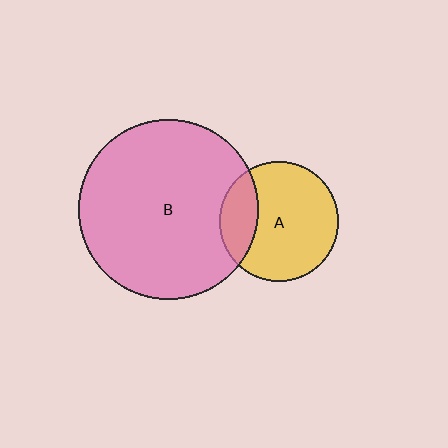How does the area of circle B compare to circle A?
Approximately 2.3 times.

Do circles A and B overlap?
Yes.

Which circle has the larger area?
Circle B (pink).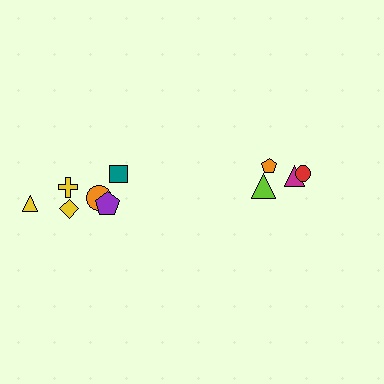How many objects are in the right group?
There are 4 objects.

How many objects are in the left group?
There are 6 objects.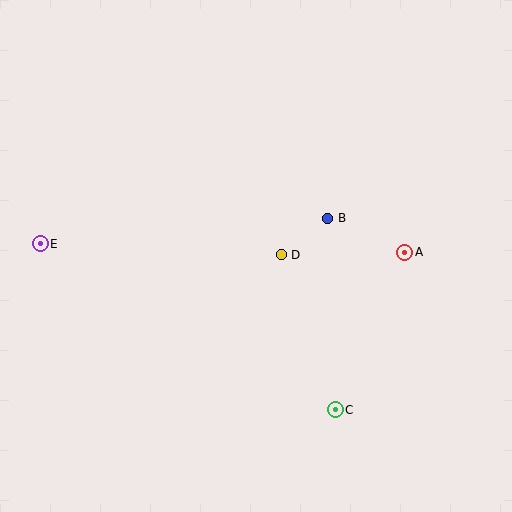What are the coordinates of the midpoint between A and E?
The midpoint between A and E is at (222, 248).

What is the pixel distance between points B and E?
The distance between B and E is 289 pixels.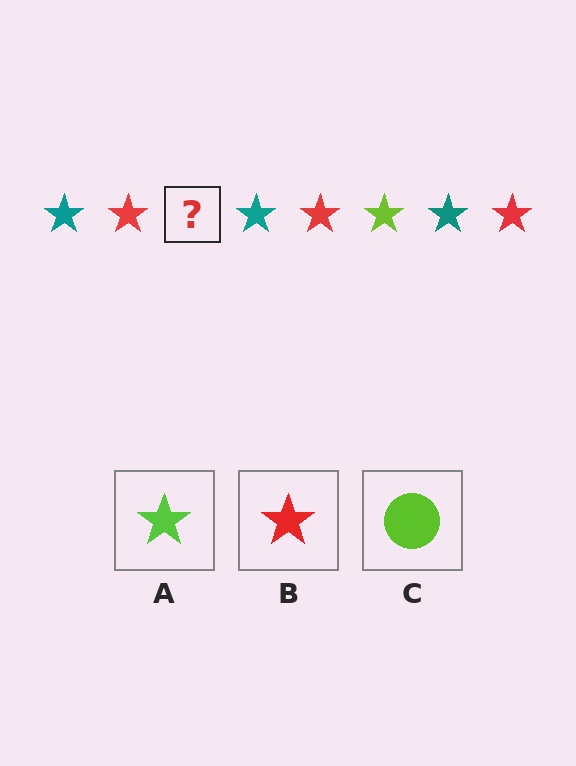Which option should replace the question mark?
Option A.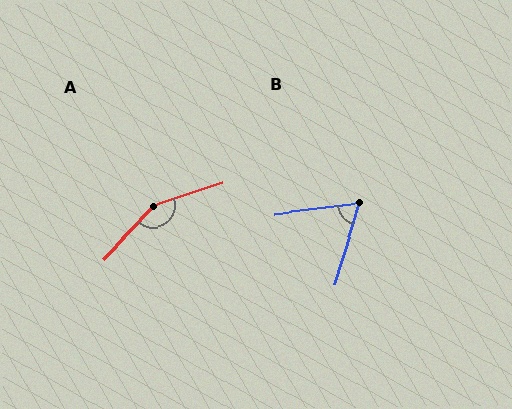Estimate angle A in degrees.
Approximately 152 degrees.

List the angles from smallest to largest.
B (66°), A (152°).